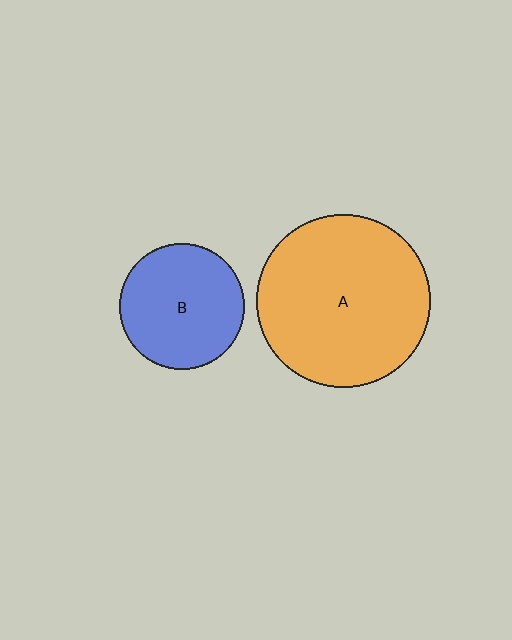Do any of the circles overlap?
No, none of the circles overlap.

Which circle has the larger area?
Circle A (orange).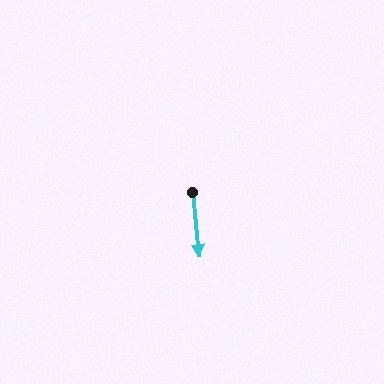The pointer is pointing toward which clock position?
Roughly 6 o'clock.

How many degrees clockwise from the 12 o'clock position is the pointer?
Approximately 174 degrees.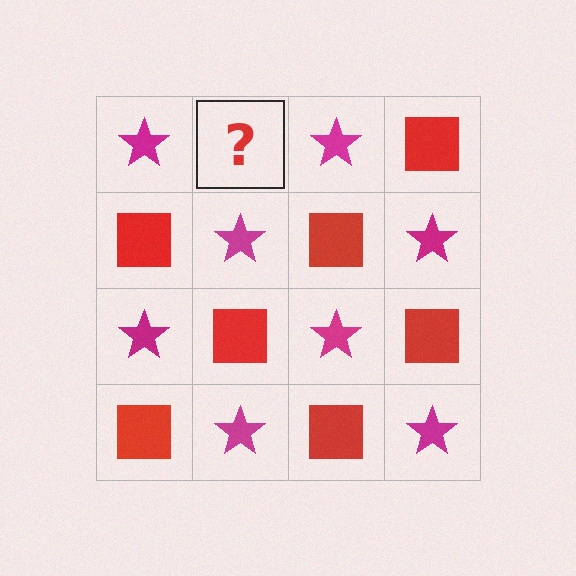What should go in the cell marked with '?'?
The missing cell should contain a red square.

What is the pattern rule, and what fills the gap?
The rule is that it alternates magenta star and red square in a checkerboard pattern. The gap should be filled with a red square.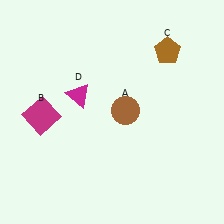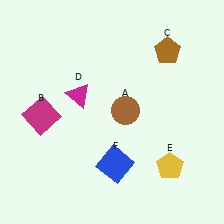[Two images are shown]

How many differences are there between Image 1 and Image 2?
There are 2 differences between the two images.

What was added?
A yellow pentagon (E), a blue square (F) were added in Image 2.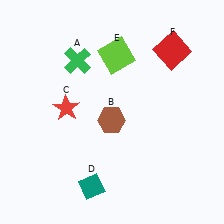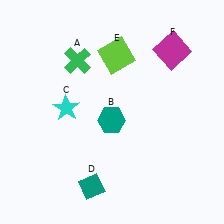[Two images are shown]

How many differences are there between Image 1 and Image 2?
There are 3 differences between the two images.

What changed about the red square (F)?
In Image 1, F is red. In Image 2, it changed to magenta.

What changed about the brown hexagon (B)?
In Image 1, B is brown. In Image 2, it changed to teal.